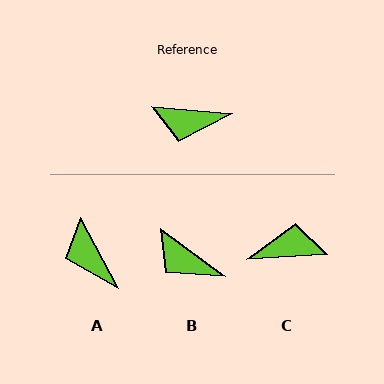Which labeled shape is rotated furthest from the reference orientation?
C, about 171 degrees away.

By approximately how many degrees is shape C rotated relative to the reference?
Approximately 171 degrees clockwise.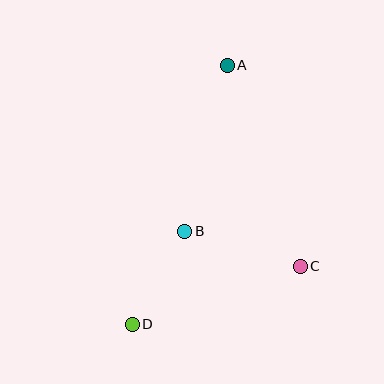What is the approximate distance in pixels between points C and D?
The distance between C and D is approximately 178 pixels.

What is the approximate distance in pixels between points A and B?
The distance between A and B is approximately 171 pixels.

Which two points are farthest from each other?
Points A and D are farthest from each other.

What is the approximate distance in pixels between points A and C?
The distance between A and C is approximately 214 pixels.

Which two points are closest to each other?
Points B and D are closest to each other.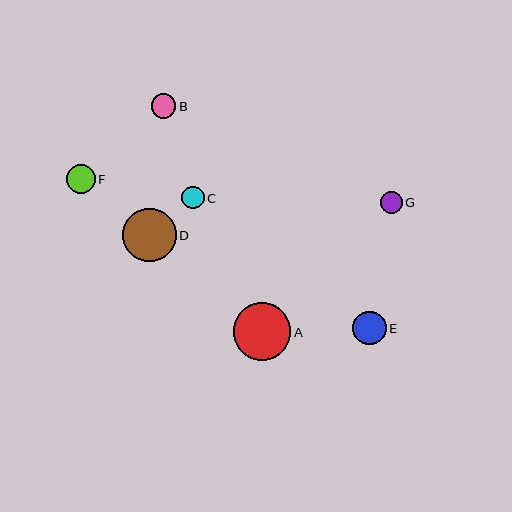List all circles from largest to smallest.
From largest to smallest: A, D, E, F, B, C, G.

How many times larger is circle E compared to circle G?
Circle E is approximately 1.6 times the size of circle G.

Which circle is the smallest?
Circle G is the smallest with a size of approximately 21 pixels.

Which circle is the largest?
Circle A is the largest with a size of approximately 57 pixels.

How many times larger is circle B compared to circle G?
Circle B is approximately 1.1 times the size of circle G.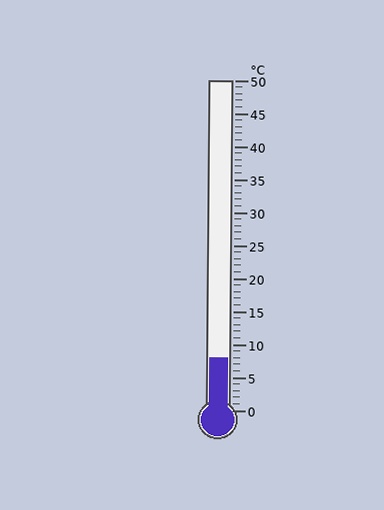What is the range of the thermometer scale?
The thermometer scale ranges from 0°C to 50°C.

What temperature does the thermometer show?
The thermometer shows approximately 8°C.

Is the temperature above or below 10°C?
The temperature is below 10°C.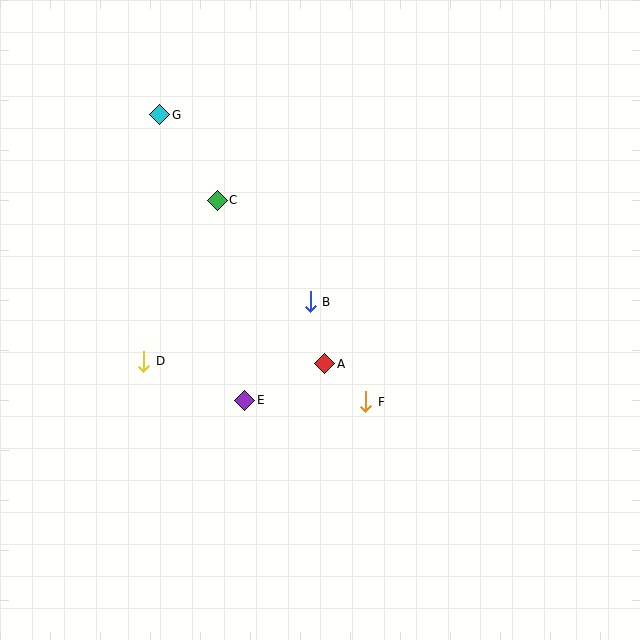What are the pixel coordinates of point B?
Point B is at (310, 302).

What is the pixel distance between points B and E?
The distance between B and E is 118 pixels.